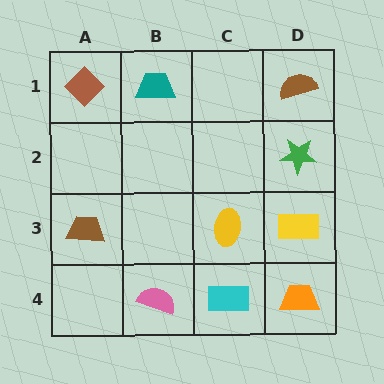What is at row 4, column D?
An orange trapezoid.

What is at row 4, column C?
A cyan rectangle.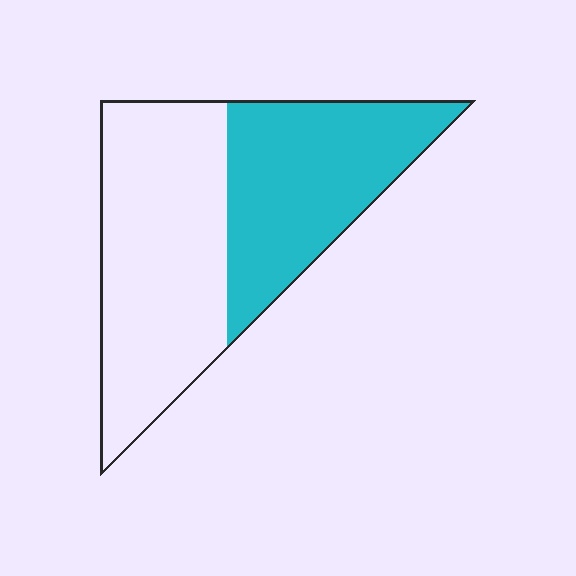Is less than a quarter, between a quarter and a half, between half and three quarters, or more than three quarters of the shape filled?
Between a quarter and a half.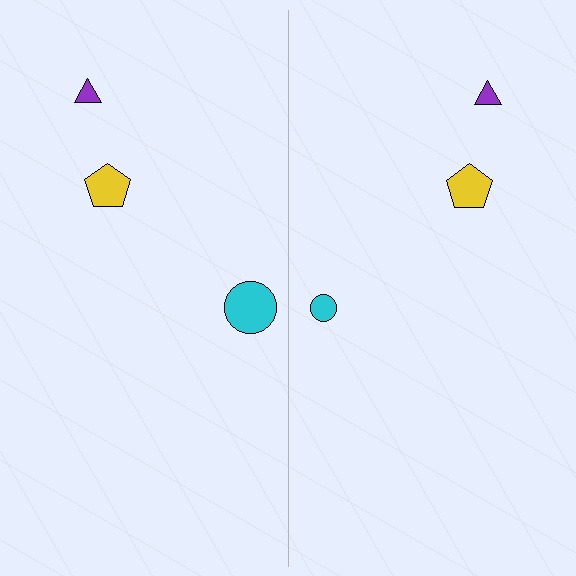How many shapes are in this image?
There are 6 shapes in this image.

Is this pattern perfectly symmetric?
No, the pattern is not perfectly symmetric. The cyan circle on the right side has a different size than its mirror counterpart.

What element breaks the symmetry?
The cyan circle on the right side has a different size than its mirror counterpart.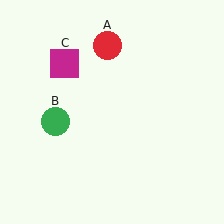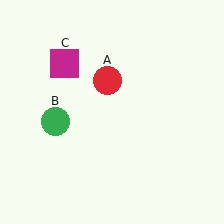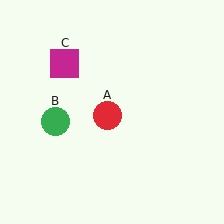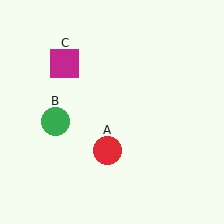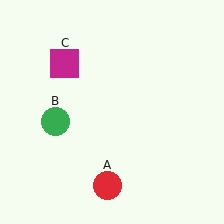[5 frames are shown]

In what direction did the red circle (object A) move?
The red circle (object A) moved down.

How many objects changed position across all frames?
1 object changed position: red circle (object A).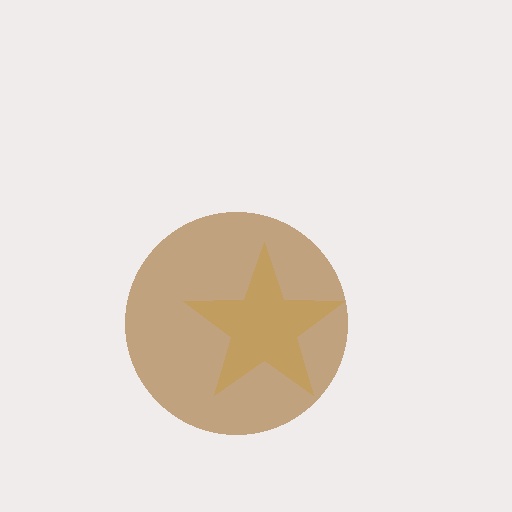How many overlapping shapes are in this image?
There are 2 overlapping shapes in the image.